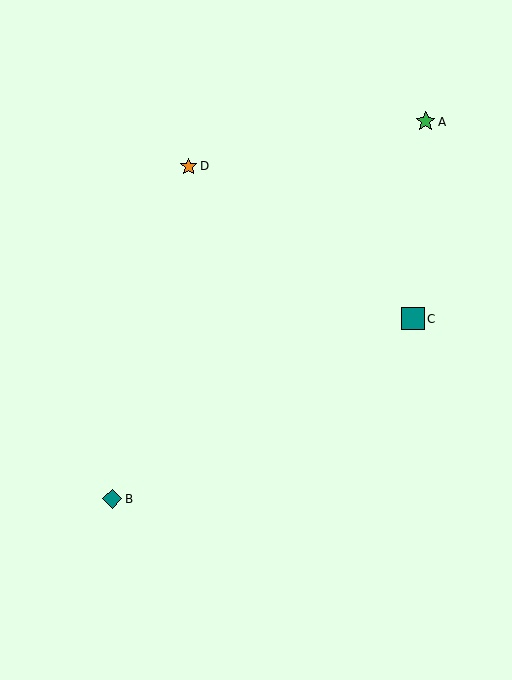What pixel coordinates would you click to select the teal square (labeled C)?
Click at (413, 319) to select the teal square C.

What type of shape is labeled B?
Shape B is a teal diamond.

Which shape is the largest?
The teal square (labeled C) is the largest.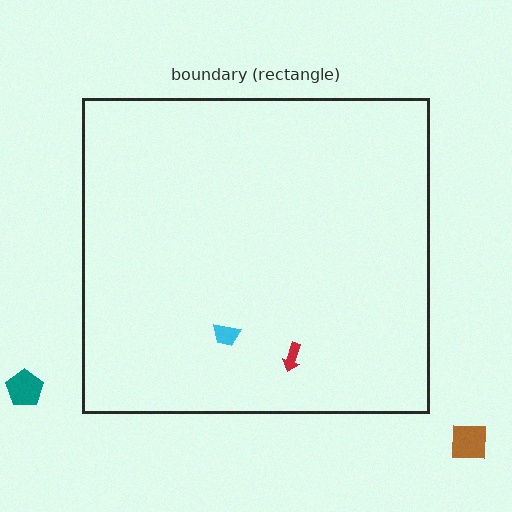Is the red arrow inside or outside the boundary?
Inside.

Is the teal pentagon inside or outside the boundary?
Outside.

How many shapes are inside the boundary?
2 inside, 2 outside.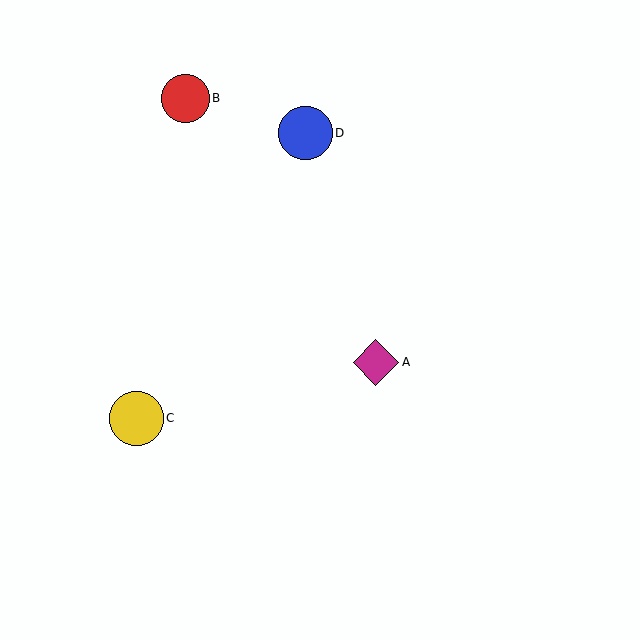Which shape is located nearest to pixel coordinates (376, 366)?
The magenta diamond (labeled A) at (376, 362) is nearest to that location.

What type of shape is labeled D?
Shape D is a blue circle.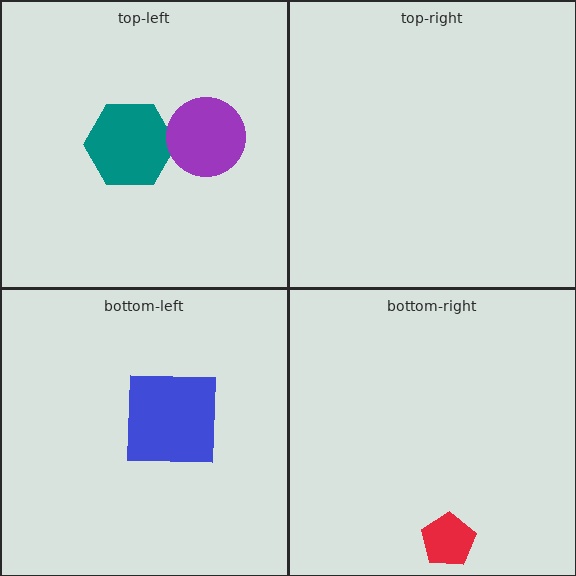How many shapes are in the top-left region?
2.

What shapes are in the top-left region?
The teal hexagon, the purple circle.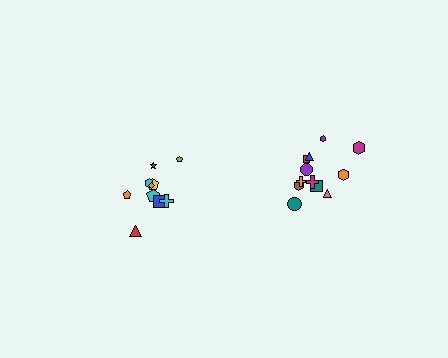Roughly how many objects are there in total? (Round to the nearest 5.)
Roughly 20 objects in total.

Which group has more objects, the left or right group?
The right group.